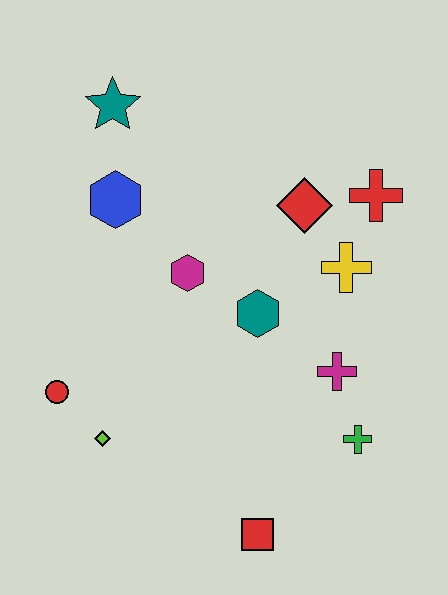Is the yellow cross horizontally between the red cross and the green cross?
No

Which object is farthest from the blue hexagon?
The red square is farthest from the blue hexagon.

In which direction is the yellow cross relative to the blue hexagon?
The yellow cross is to the right of the blue hexagon.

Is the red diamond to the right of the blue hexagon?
Yes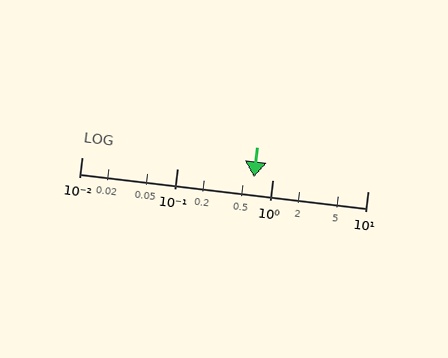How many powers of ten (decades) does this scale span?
The scale spans 3 decades, from 0.01 to 10.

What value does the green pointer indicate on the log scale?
The pointer indicates approximately 0.64.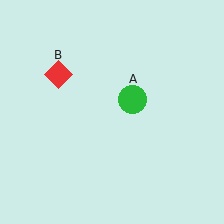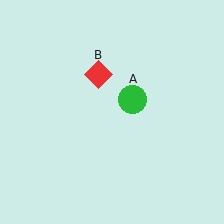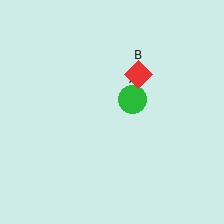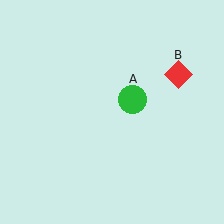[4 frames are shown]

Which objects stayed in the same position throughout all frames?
Green circle (object A) remained stationary.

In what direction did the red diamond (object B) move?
The red diamond (object B) moved right.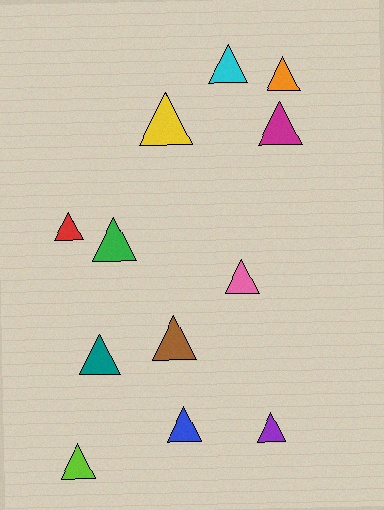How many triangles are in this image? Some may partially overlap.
There are 12 triangles.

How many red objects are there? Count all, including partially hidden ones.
There is 1 red object.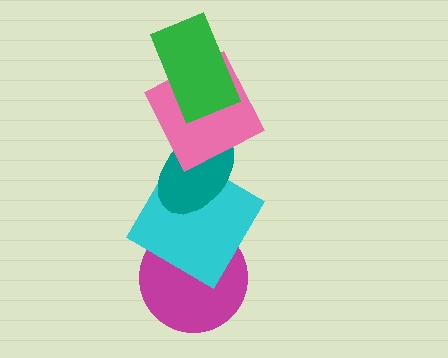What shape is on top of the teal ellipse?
The pink square is on top of the teal ellipse.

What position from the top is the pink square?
The pink square is 2nd from the top.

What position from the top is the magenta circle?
The magenta circle is 5th from the top.